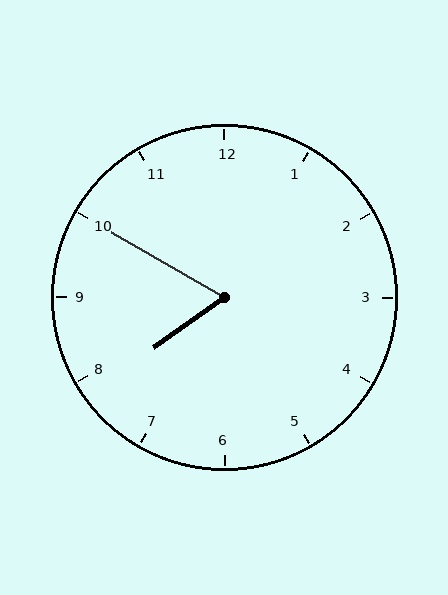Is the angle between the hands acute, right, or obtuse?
It is acute.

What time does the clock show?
7:50.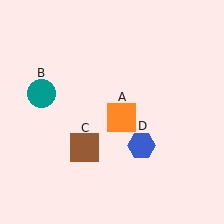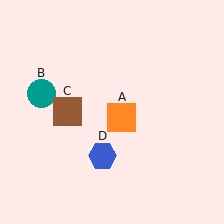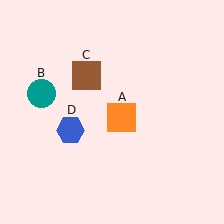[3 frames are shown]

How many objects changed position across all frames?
2 objects changed position: brown square (object C), blue hexagon (object D).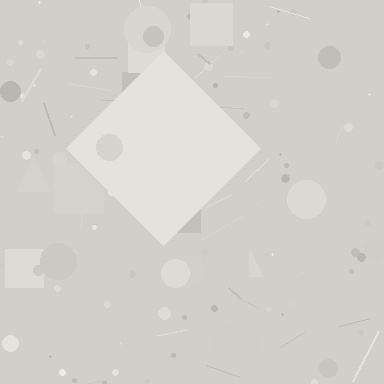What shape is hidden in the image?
A diamond is hidden in the image.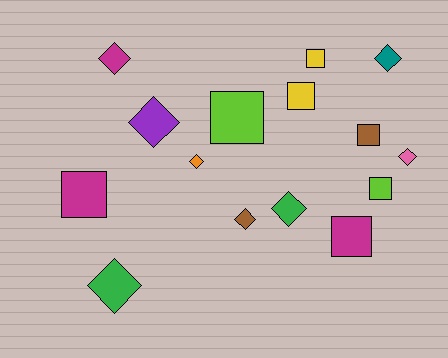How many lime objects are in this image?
There are 2 lime objects.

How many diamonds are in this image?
There are 8 diamonds.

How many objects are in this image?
There are 15 objects.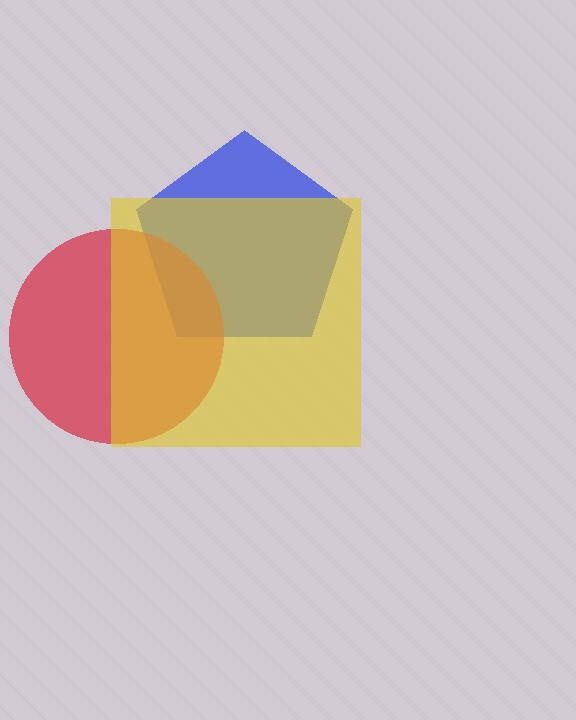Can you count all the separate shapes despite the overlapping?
Yes, there are 3 separate shapes.